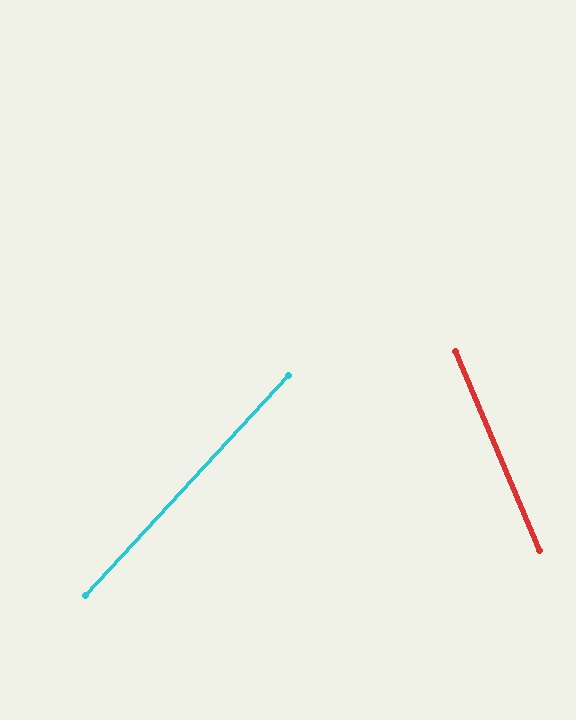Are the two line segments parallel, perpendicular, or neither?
Neither parallel nor perpendicular — they differ by about 66°.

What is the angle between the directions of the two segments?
Approximately 66 degrees.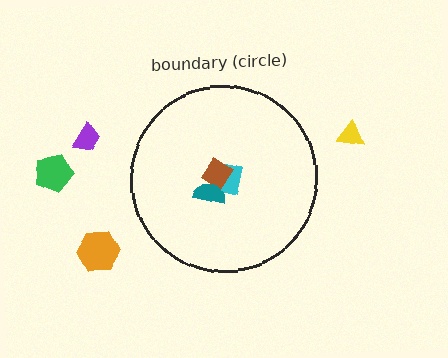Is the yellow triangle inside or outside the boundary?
Outside.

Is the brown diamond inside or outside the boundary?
Inside.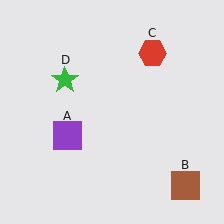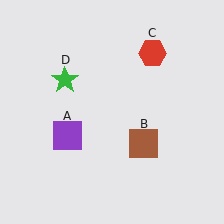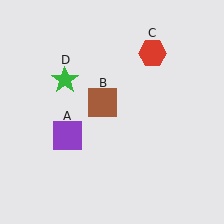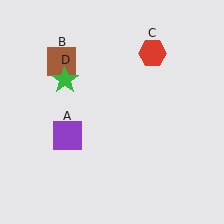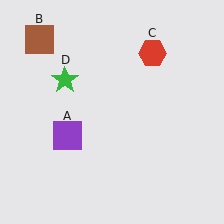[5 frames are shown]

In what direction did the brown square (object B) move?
The brown square (object B) moved up and to the left.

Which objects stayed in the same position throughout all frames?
Purple square (object A) and red hexagon (object C) and green star (object D) remained stationary.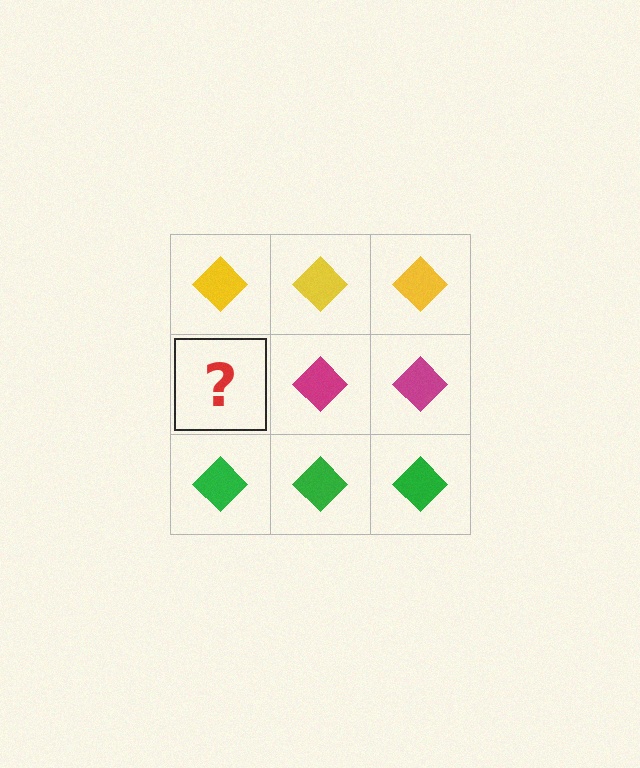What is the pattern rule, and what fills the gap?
The rule is that each row has a consistent color. The gap should be filled with a magenta diamond.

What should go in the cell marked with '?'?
The missing cell should contain a magenta diamond.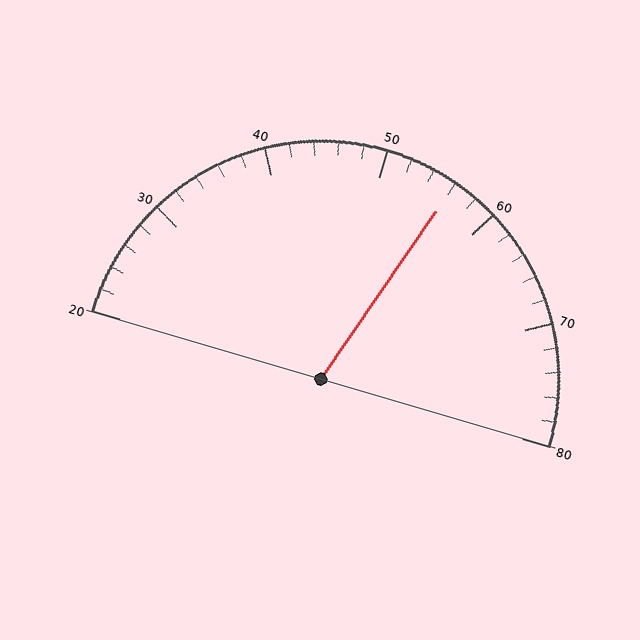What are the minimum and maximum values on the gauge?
The gauge ranges from 20 to 80.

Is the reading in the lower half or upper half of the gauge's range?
The reading is in the upper half of the range (20 to 80).